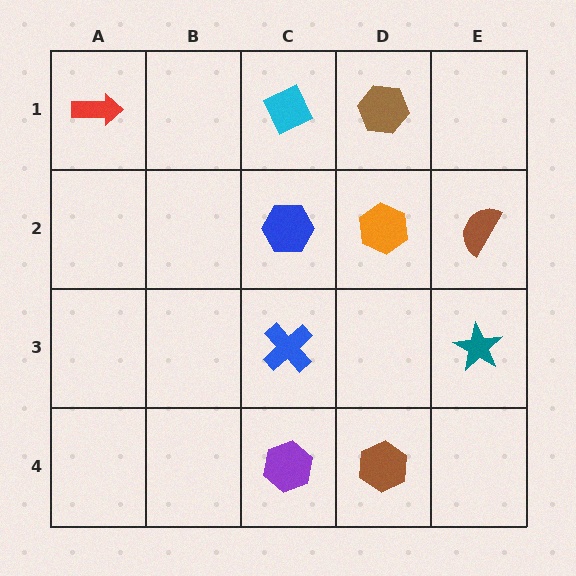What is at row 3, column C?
A blue cross.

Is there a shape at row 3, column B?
No, that cell is empty.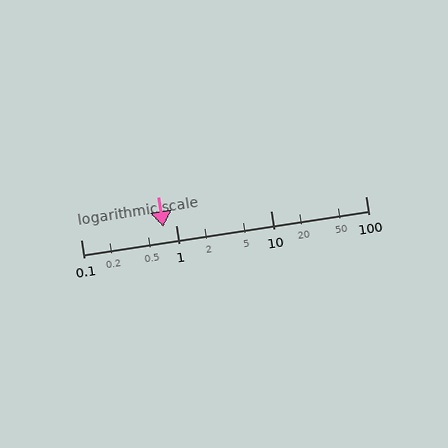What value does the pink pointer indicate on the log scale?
The pointer indicates approximately 0.74.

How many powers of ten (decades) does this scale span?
The scale spans 3 decades, from 0.1 to 100.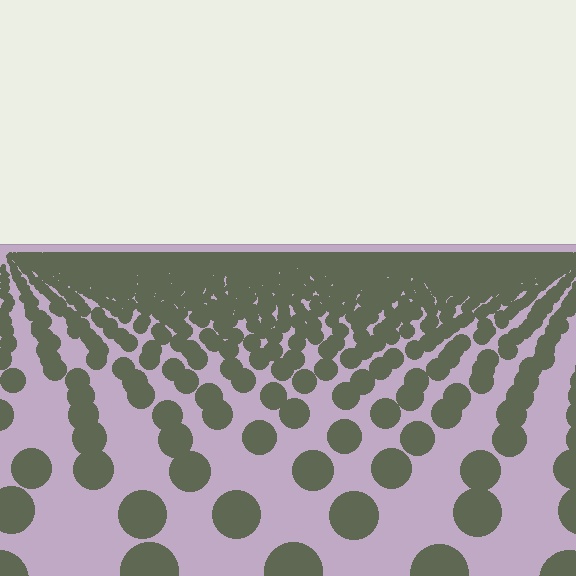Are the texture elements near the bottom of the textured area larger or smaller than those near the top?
Larger. Near the bottom, elements are closer to the viewer and appear at a bigger on-screen size.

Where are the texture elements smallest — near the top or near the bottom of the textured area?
Near the top.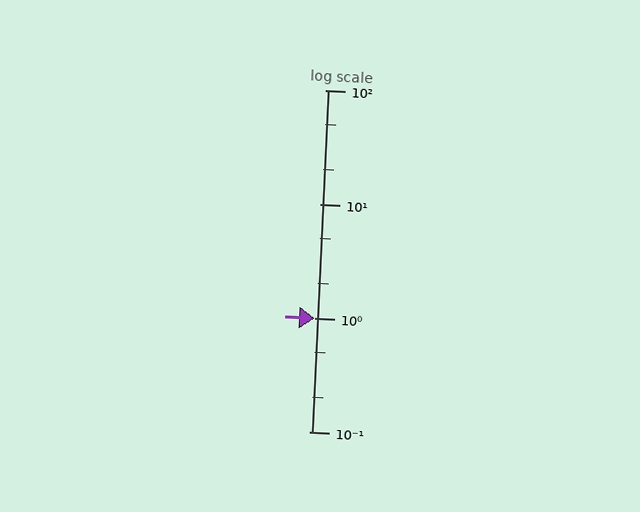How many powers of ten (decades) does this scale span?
The scale spans 3 decades, from 0.1 to 100.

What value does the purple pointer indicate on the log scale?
The pointer indicates approximately 1.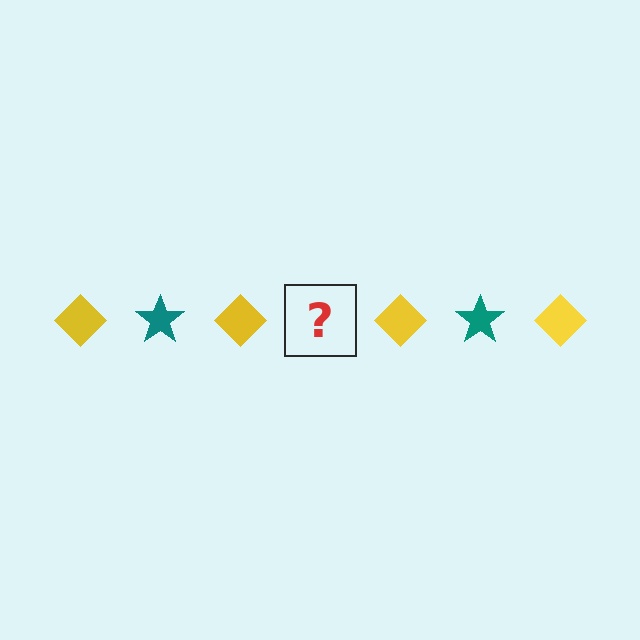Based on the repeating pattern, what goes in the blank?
The blank should be a teal star.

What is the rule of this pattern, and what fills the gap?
The rule is that the pattern alternates between yellow diamond and teal star. The gap should be filled with a teal star.